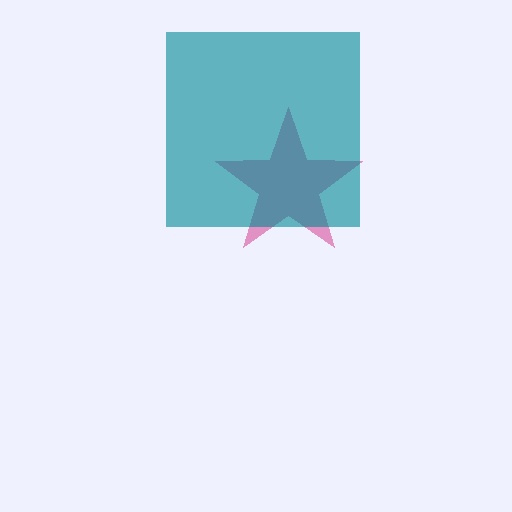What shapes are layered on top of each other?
The layered shapes are: a pink star, a teal square.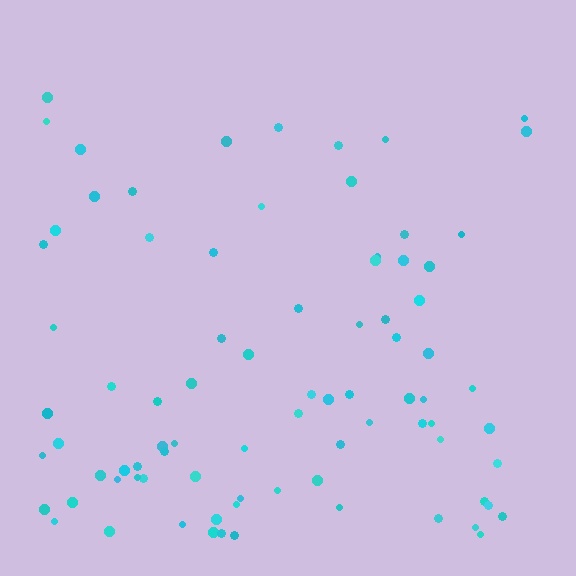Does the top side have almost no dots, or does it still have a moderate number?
Still a moderate number, just noticeably fewer than the bottom.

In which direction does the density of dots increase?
From top to bottom, with the bottom side densest.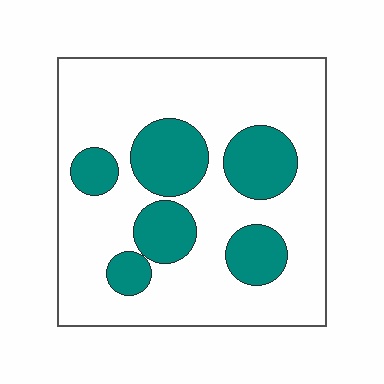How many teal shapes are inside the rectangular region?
6.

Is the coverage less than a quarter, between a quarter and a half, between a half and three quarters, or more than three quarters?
Between a quarter and a half.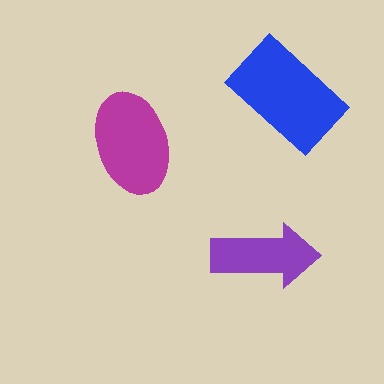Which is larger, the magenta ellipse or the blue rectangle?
The blue rectangle.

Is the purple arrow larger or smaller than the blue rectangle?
Smaller.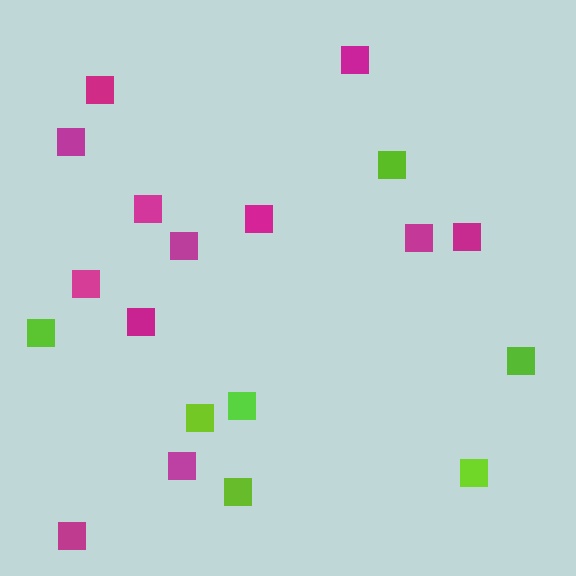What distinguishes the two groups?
There are 2 groups: one group of magenta squares (12) and one group of lime squares (7).